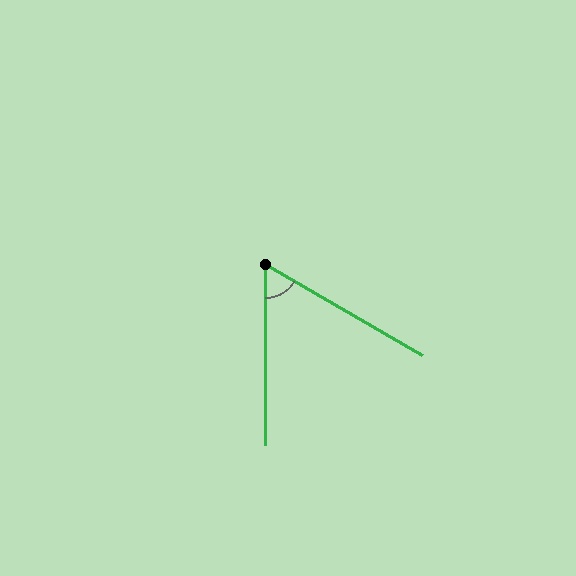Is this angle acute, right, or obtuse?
It is acute.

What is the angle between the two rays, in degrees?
Approximately 60 degrees.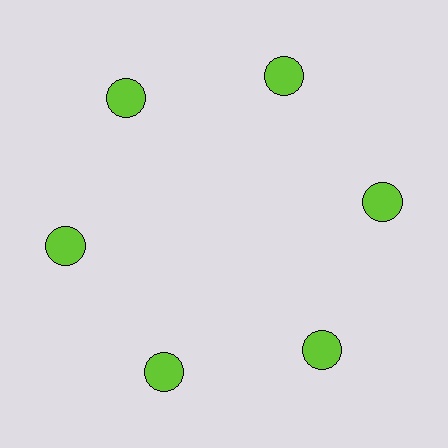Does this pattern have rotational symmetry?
Yes, this pattern has 6-fold rotational symmetry. It looks the same after rotating 60 degrees around the center.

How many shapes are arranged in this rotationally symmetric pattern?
There are 6 shapes, arranged in 6 groups of 1.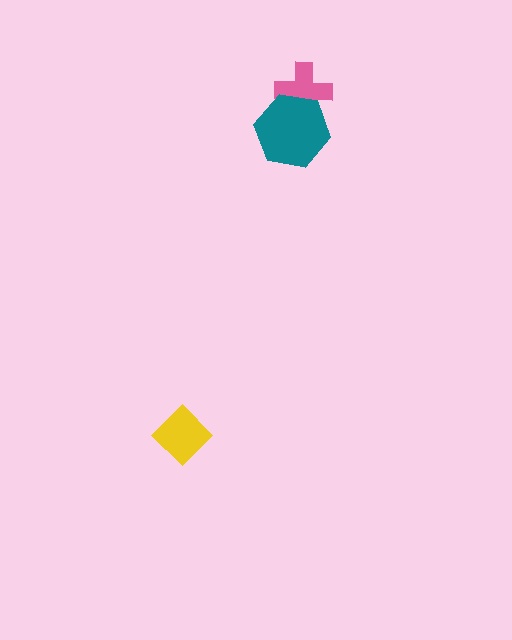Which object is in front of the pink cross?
The teal hexagon is in front of the pink cross.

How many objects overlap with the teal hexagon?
1 object overlaps with the teal hexagon.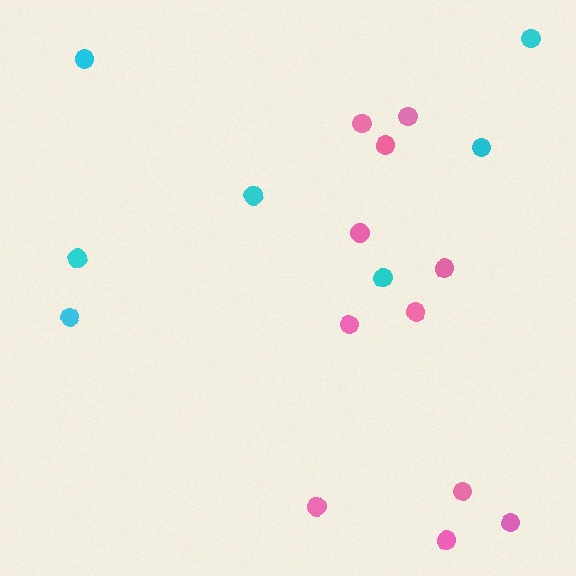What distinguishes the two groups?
There are 2 groups: one group of pink circles (11) and one group of cyan circles (7).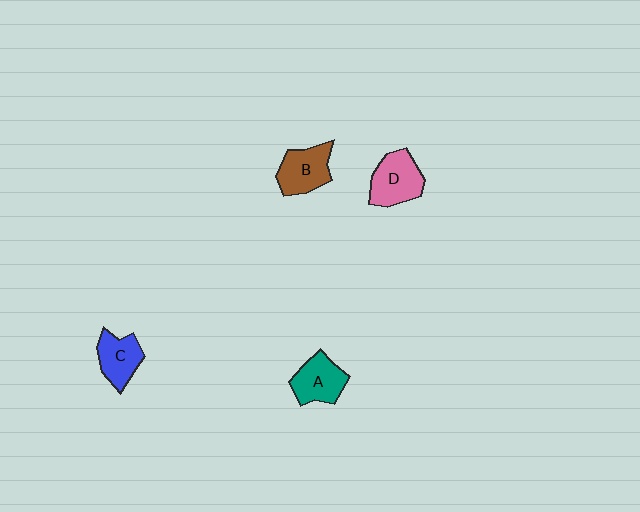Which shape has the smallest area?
Shape C (blue).